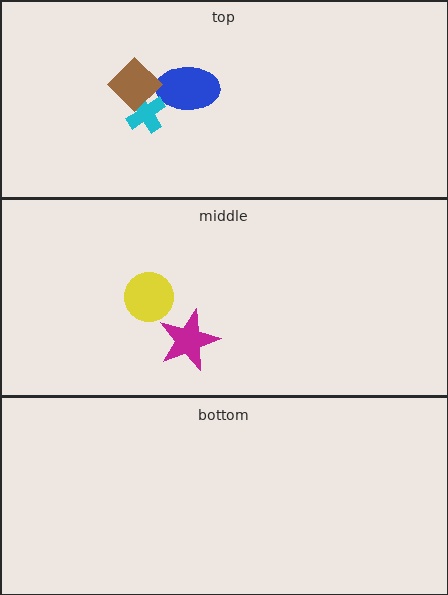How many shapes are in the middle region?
2.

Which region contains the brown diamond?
The top region.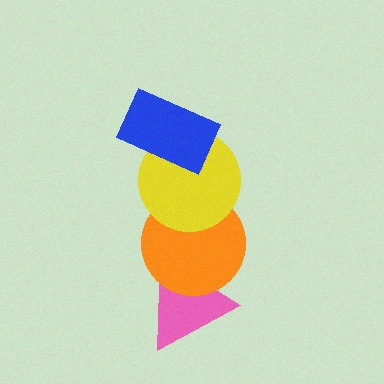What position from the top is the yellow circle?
The yellow circle is 2nd from the top.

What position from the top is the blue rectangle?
The blue rectangle is 1st from the top.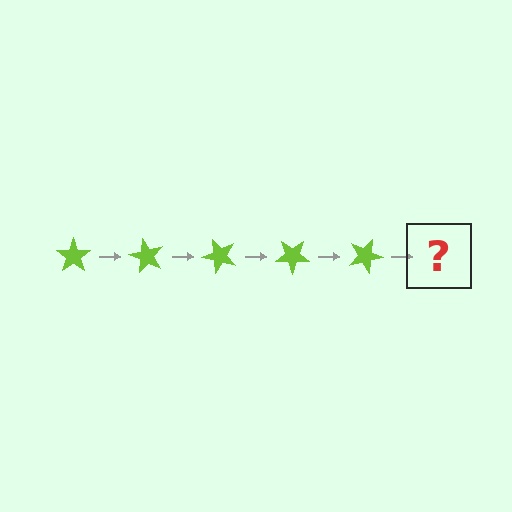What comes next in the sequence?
The next element should be a lime star rotated 300 degrees.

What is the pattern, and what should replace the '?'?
The pattern is that the star rotates 60 degrees each step. The '?' should be a lime star rotated 300 degrees.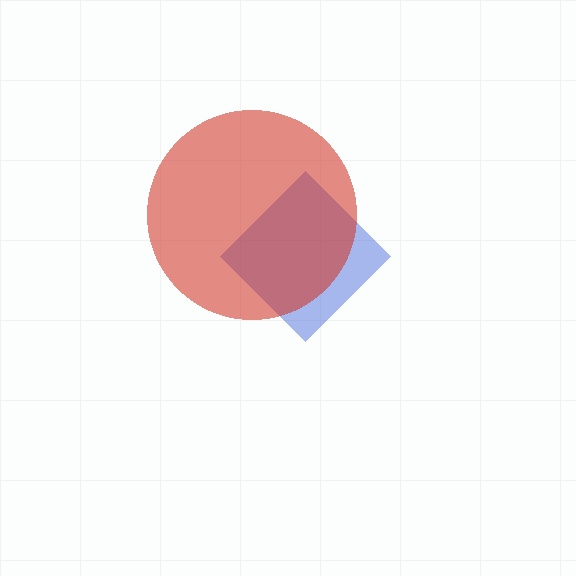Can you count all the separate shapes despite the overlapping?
Yes, there are 2 separate shapes.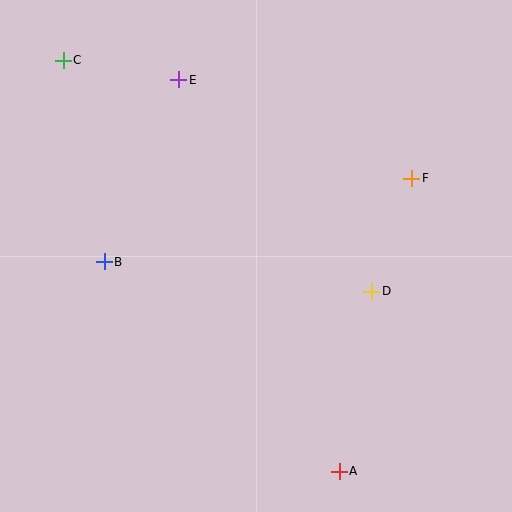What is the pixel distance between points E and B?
The distance between E and B is 197 pixels.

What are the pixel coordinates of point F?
Point F is at (412, 178).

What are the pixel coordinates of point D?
Point D is at (372, 291).